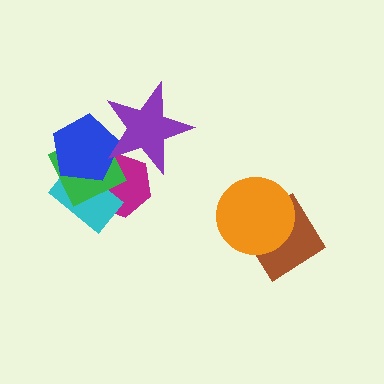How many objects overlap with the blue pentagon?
4 objects overlap with the blue pentagon.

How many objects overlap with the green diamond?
4 objects overlap with the green diamond.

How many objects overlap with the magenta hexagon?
4 objects overlap with the magenta hexagon.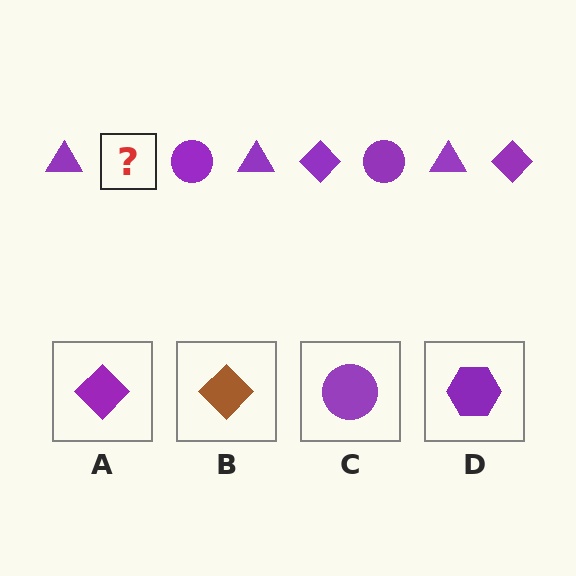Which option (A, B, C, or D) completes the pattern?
A.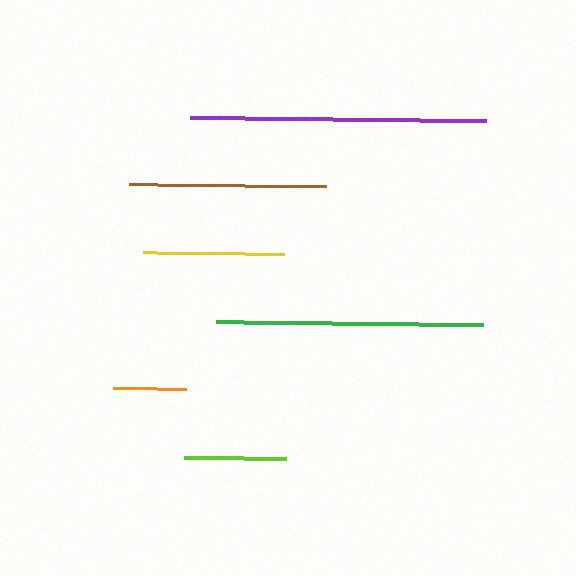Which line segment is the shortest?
The orange line is the shortest at approximately 73 pixels.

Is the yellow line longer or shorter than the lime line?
The yellow line is longer than the lime line.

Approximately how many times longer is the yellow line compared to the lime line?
The yellow line is approximately 1.4 times the length of the lime line.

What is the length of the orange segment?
The orange segment is approximately 73 pixels long.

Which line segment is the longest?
The purple line is the longest at approximately 296 pixels.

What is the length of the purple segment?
The purple segment is approximately 296 pixels long.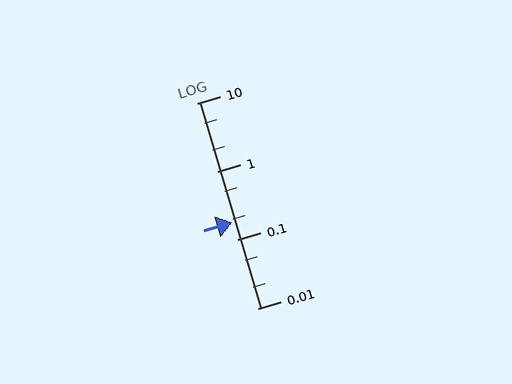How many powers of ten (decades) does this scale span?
The scale spans 3 decades, from 0.01 to 10.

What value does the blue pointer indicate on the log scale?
The pointer indicates approximately 0.18.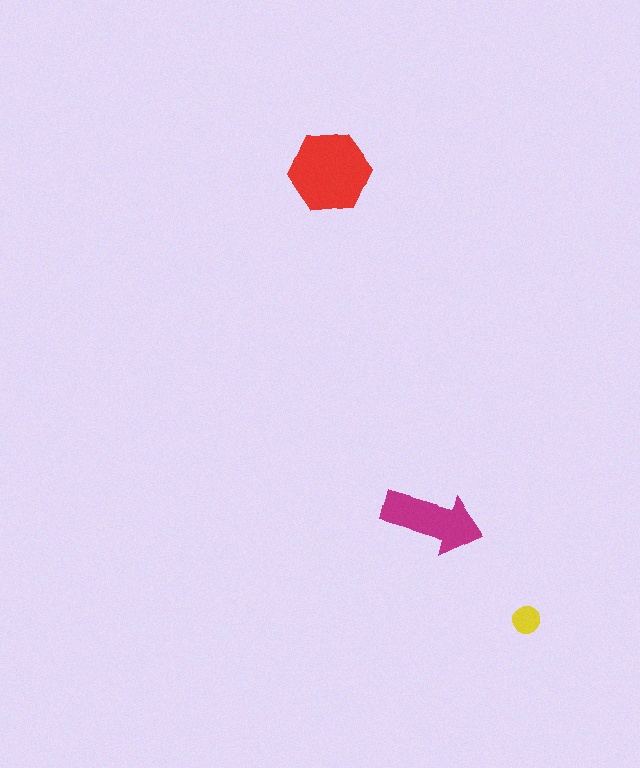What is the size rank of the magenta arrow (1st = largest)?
2nd.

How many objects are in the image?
There are 3 objects in the image.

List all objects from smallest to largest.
The yellow circle, the magenta arrow, the red hexagon.